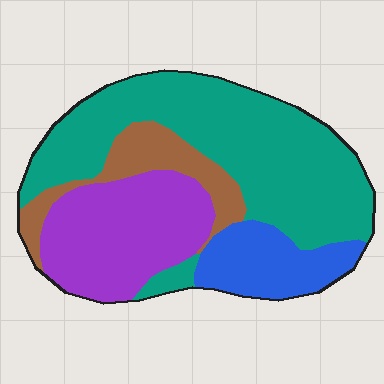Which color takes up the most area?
Teal, at roughly 50%.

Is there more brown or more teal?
Teal.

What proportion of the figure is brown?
Brown takes up about one eighth (1/8) of the figure.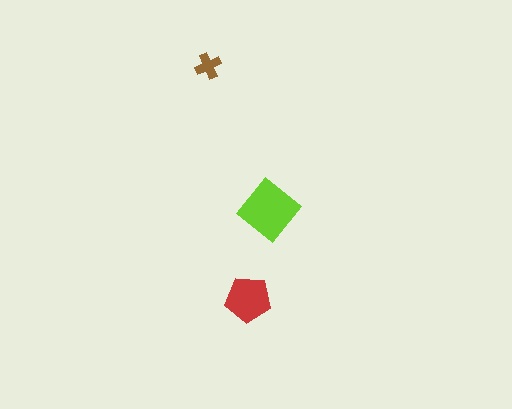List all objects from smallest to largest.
The brown cross, the red pentagon, the lime diamond.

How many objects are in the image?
There are 3 objects in the image.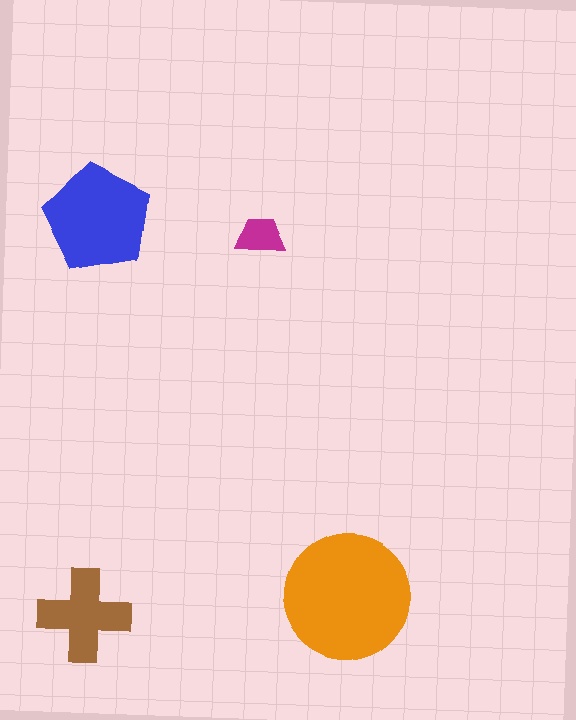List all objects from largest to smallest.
The orange circle, the blue pentagon, the brown cross, the magenta trapezoid.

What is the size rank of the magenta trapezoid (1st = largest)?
4th.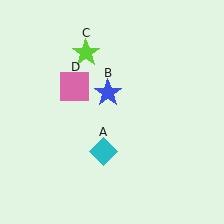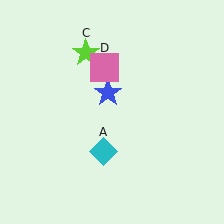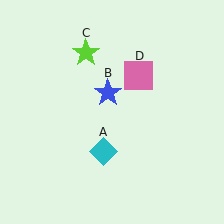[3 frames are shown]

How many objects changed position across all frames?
1 object changed position: pink square (object D).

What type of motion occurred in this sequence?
The pink square (object D) rotated clockwise around the center of the scene.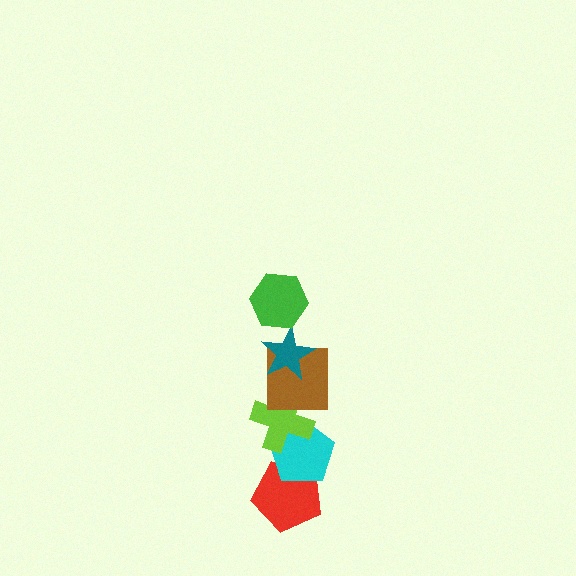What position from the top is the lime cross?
The lime cross is 4th from the top.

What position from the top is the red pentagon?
The red pentagon is 6th from the top.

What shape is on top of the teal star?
The green hexagon is on top of the teal star.